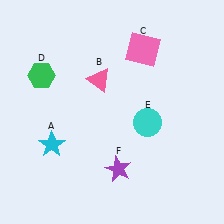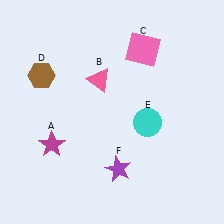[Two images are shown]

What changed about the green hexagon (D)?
In Image 1, D is green. In Image 2, it changed to brown.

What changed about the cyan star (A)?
In Image 1, A is cyan. In Image 2, it changed to magenta.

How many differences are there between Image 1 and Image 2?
There are 2 differences between the two images.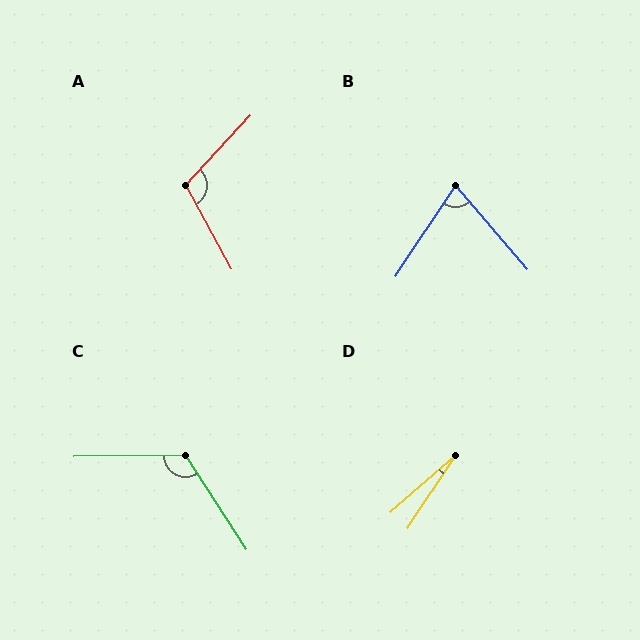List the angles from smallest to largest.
D (15°), B (74°), A (108°), C (122°).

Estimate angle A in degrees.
Approximately 108 degrees.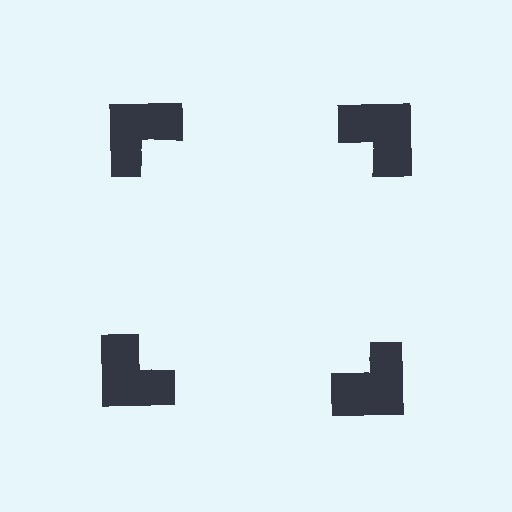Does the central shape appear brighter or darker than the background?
It typically appears slightly brighter than the background, even though no actual brightness change is drawn.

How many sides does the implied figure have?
4 sides.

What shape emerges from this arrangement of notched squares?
An illusory square — its edges are inferred from the aligned wedge cuts in the notched squares, not physically drawn.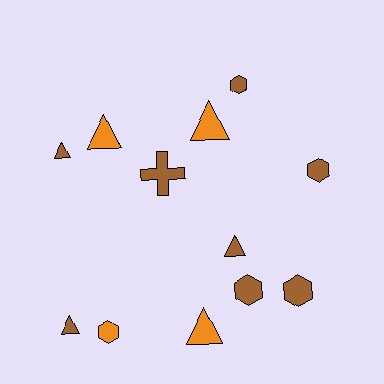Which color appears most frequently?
Brown, with 8 objects.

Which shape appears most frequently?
Triangle, with 6 objects.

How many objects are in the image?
There are 12 objects.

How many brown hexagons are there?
There are 4 brown hexagons.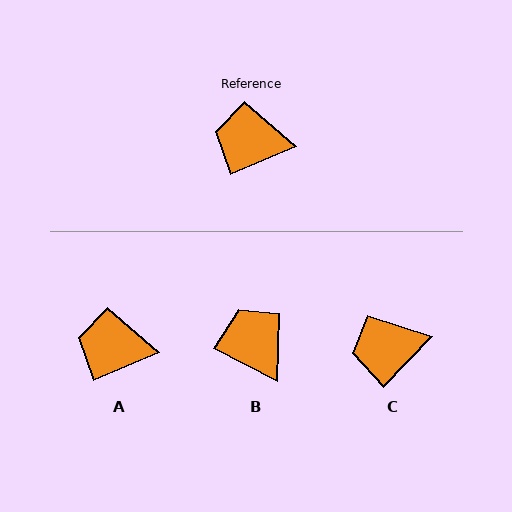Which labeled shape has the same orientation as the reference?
A.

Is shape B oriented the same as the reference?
No, it is off by about 51 degrees.